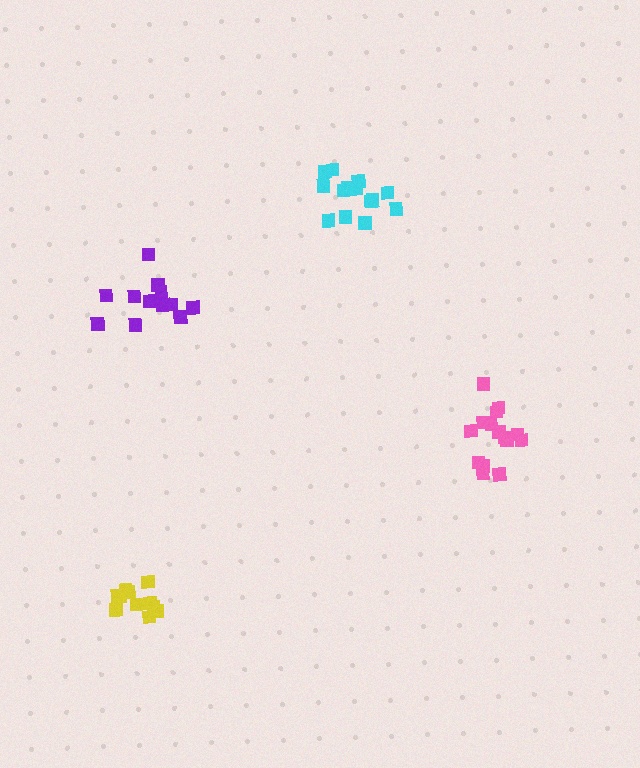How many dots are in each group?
Group 1: 12 dots, Group 2: 15 dots, Group 3: 14 dots, Group 4: 13 dots (54 total).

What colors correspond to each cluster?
The clusters are colored: yellow, pink, cyan, purple.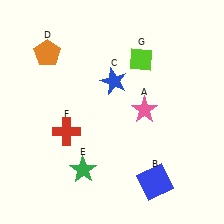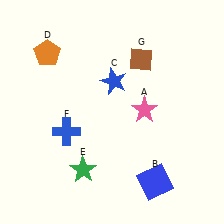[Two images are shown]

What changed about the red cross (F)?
In Image 1, F is red. In Image 2, it changed to blue.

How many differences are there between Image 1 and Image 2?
There are 2 differences between the two images.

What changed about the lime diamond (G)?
In Image 1, G is lime. In Image 2, it changed to brown.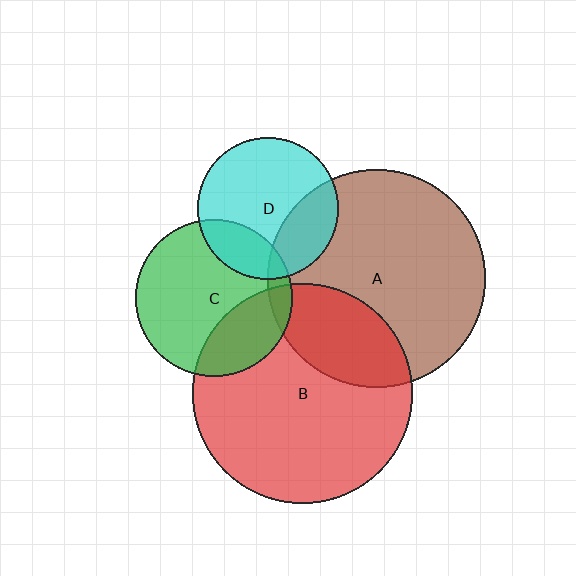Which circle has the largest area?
Circle B (red).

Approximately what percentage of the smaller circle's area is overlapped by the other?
Approximately 30%.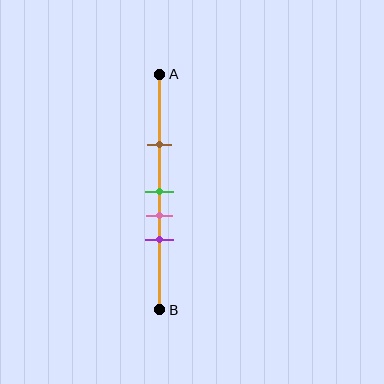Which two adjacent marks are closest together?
The green and pink marks are the closest adjacent pair.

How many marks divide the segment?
There are 4 marks dividing the segment.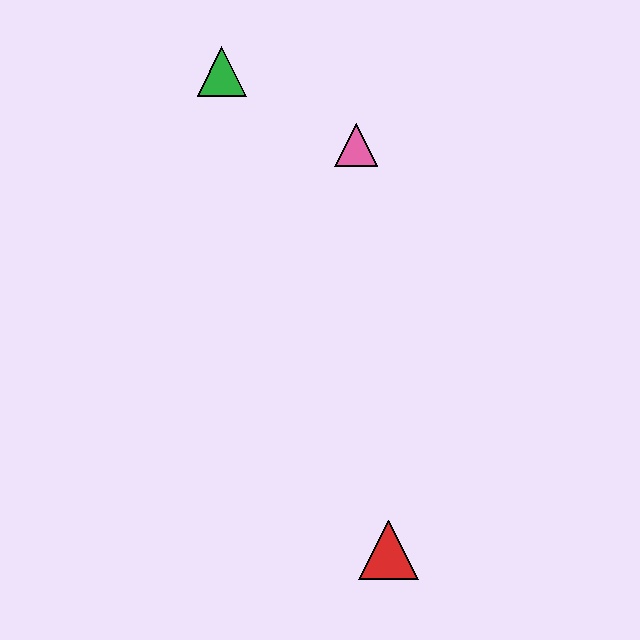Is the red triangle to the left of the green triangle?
No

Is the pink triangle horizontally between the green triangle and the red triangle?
Yes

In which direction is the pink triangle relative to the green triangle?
The pink triangle is to the right of the green triangle.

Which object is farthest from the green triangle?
The red triangle is farthest from the green triangle.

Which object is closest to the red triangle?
The pink triangle is closest to the red triangle.